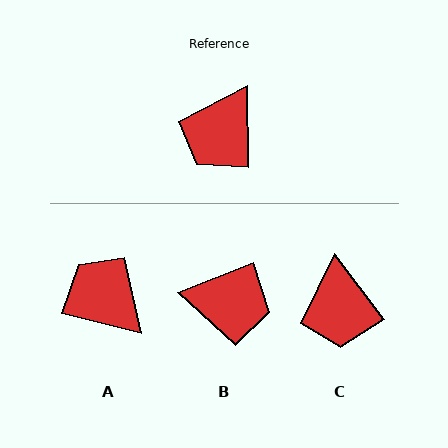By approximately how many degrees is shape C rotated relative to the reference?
Approximately 36 degrees counter-clockwise.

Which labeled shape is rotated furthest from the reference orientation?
B, about 111 degrees away.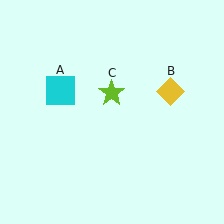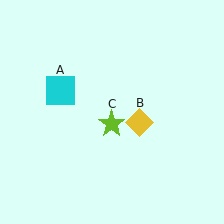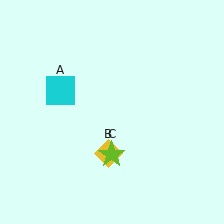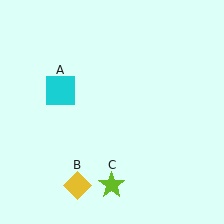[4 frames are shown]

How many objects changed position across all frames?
2 objects changed position: yellow diamond (object B), lime star (object C).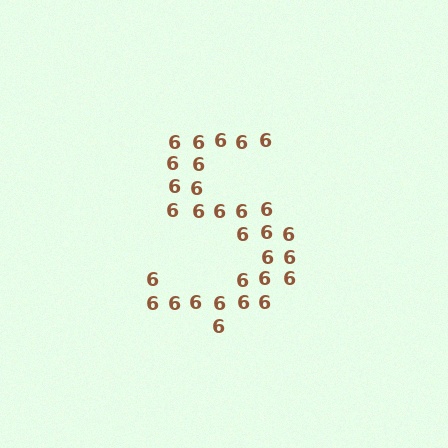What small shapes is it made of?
It is made of small digit 6's.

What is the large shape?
The large shape is the digit 5.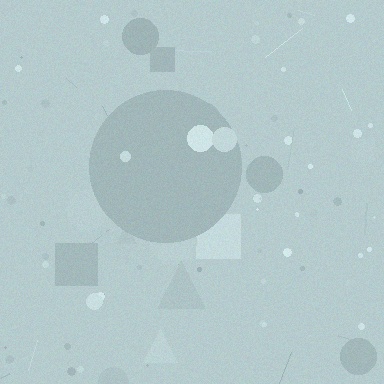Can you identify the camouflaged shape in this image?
The camouflaged shape is a circle.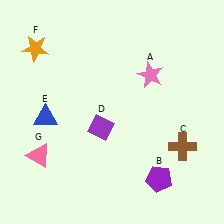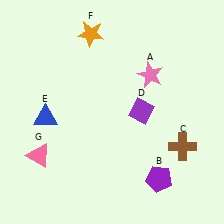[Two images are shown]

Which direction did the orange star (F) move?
The orange star (F) moved right.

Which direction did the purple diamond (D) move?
The purple diamond (D) moved right.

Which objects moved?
The objects that moved are: the purple diamond (D), the orange star (F).